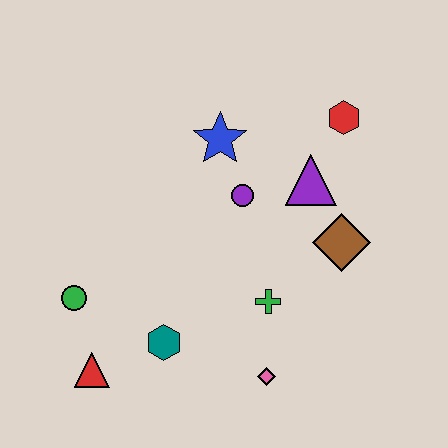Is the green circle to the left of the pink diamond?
Yes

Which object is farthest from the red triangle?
The red hexagon is farthest from the red triangle.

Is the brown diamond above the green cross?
Yes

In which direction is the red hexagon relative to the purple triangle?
The red hexagon is above the purple triangle.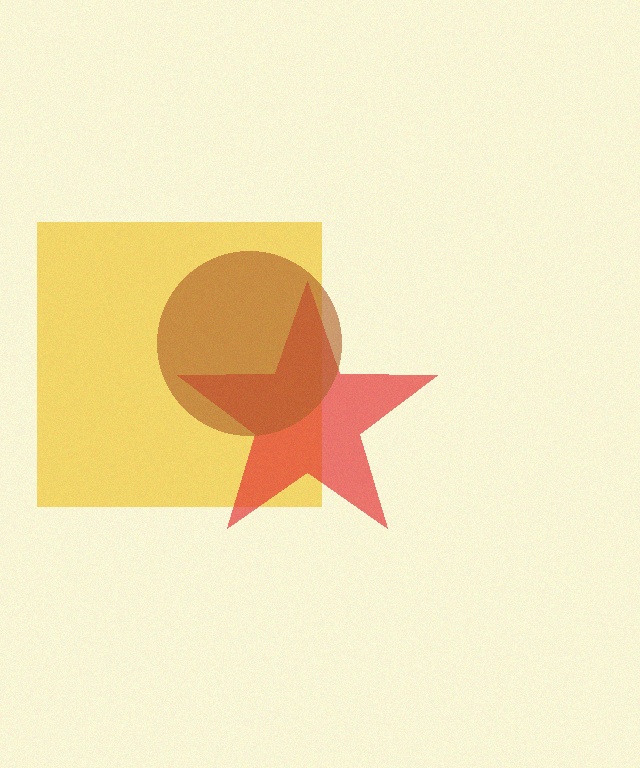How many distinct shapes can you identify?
There are 3 distinct shapes: a yellow square, a red star, a brown circle.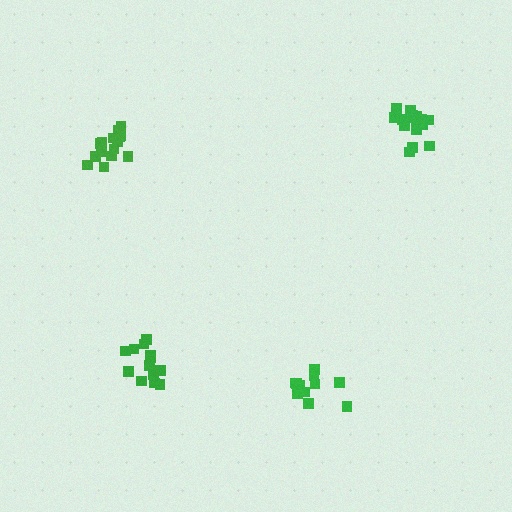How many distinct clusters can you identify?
There are 4 distinct clusters.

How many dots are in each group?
Group 1: 13 dots, Group 2: 11 dots, Group 3: 16 dots, Group 4: 16 dots (56 total).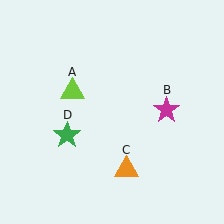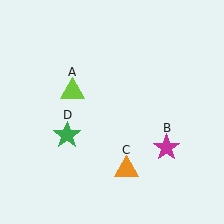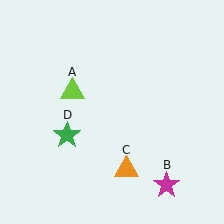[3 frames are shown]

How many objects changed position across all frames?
1 object changed position: magenta star (object B).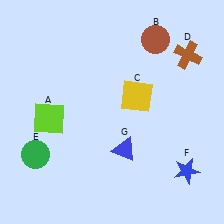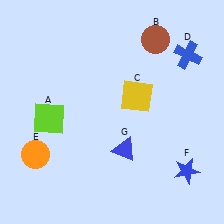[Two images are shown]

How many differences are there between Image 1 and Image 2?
There are 2 differences between the two images.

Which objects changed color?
D changed from brown to blue. E changed from green to orange.